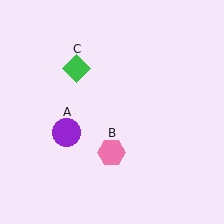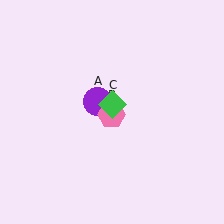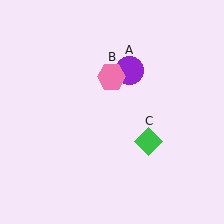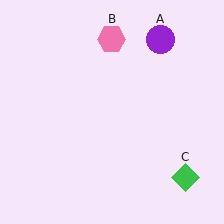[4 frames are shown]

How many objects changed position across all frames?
3 objects changed position: purple circle (object A), pink hexagon (object B), green diamond (object C).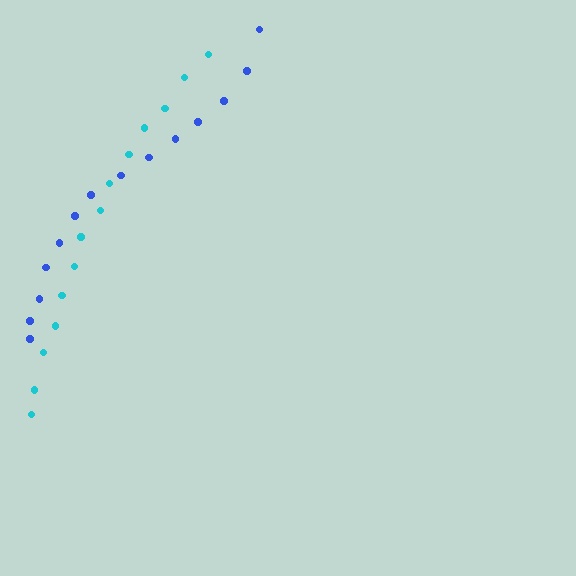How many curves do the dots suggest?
There are 2 distinct paths.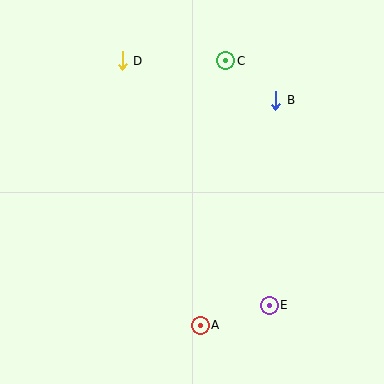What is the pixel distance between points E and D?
The distance between E and D is 285 pixels.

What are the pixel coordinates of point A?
Point A is at (200, 325).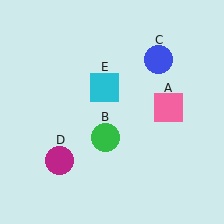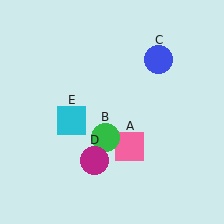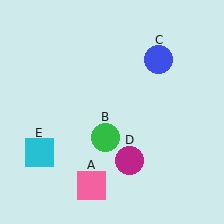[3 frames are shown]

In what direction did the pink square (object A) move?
The pink square (object A) moved down and to the left.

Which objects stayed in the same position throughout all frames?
Green circle (object B) and blue circle (object C) remained stationary.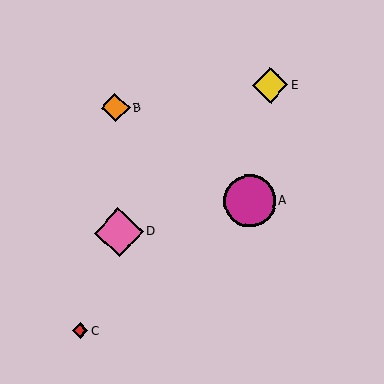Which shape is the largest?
The magenta circle (labeled A) is the largest.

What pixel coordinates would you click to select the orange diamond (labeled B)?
Click at (116, 108) to select the orange diamond B.